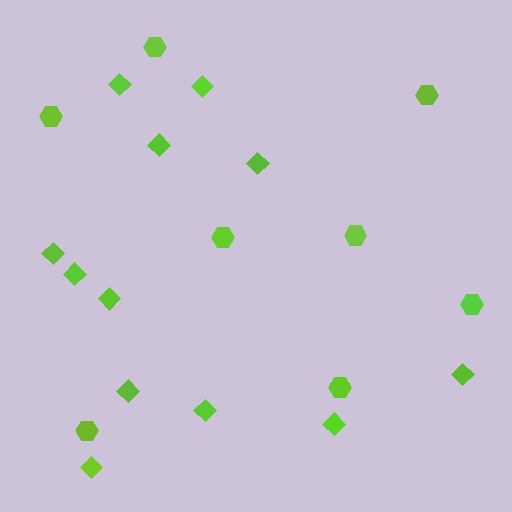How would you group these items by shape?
There are 2 groups: one group of diamonds (12) and one group of hexagons (8).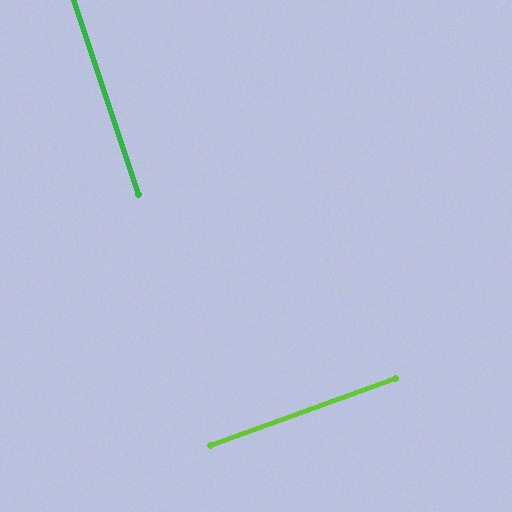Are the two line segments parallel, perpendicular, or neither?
Perpendicular — they meet at approximately 89°.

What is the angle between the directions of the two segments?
Approximately 89 degrees.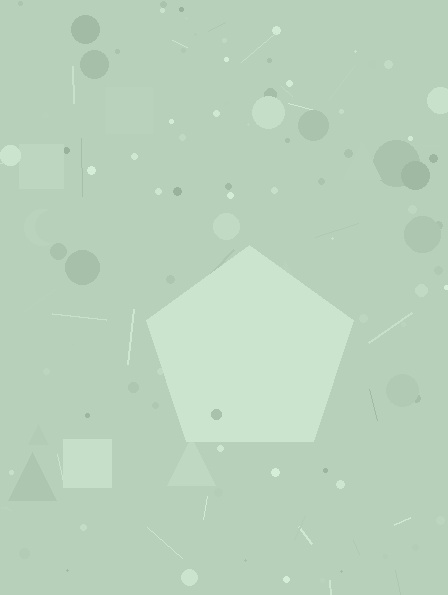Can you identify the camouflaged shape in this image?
The camouflaged shape is a pentagon.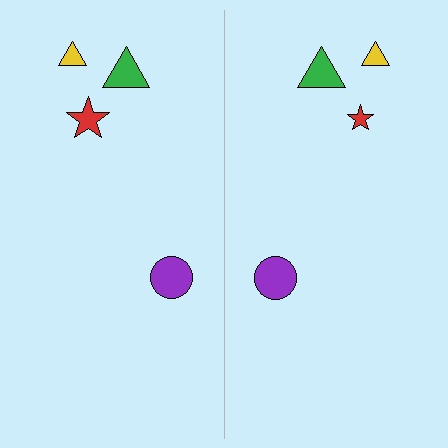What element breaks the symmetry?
The red star on the right side has a different size than its mirror counterpart.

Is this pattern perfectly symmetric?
No, the pattern is not perfectly symmetric. The red star on the right side has a different size than its mirror counterpart.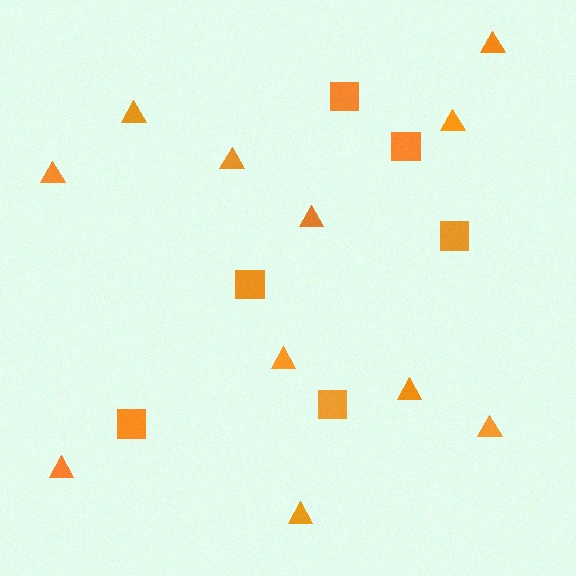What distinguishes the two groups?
There are 2 groups: one group of squares (6) and one group of triangles (11).